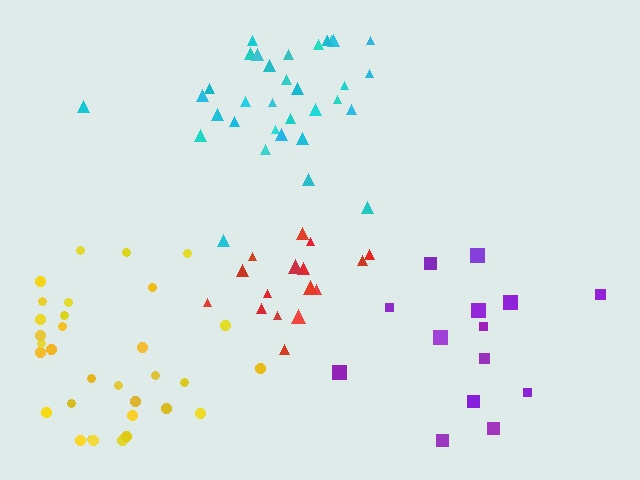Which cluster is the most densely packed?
Red.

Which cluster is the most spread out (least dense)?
Purple.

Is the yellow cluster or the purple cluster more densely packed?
Yellow.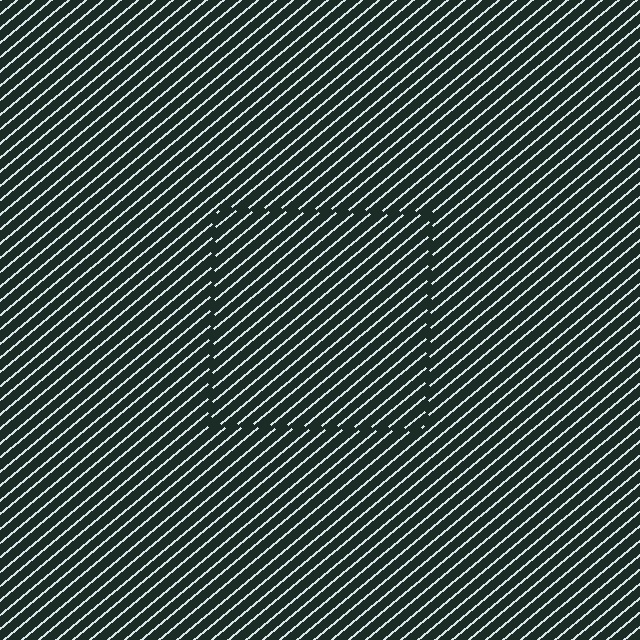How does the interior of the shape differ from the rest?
The interior of the shape contains the same grating, shifted by half a period — the contour is defined by the phase discontinuity where line-ends from the inner and outer gratings abut.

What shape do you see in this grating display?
An illusory square. The interior of the shape contains the same grating, shifted by half a period — the contour is defined by the phase discontinuity where line-ends from the inner and outer gratings abut.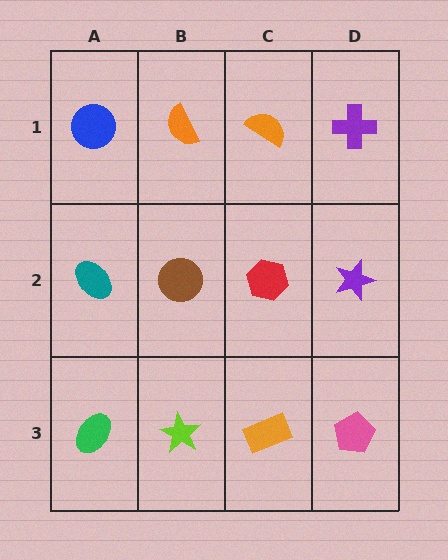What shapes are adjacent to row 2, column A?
A blue circle (row 1, column A), a green ellipse (row 3, column A), a brown circle (row 2, column B).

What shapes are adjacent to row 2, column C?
An orange semicircle (row 1, column C), an orange rectangle (row 3, column C), a brown circle (row 2, column B), a purple star (row 2, column D).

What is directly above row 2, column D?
A purple cross.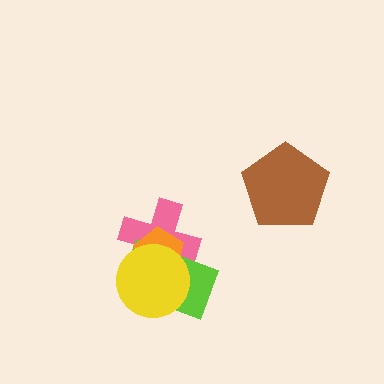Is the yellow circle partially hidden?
No, no other shape covers it.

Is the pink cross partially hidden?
Yes, it is partially covered by another shape.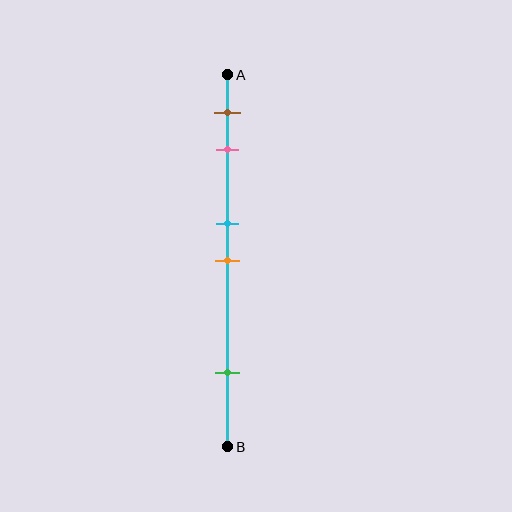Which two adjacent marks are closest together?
The cyan and orange marks are the closest adjacent pair.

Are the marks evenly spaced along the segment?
No, the marks are not evenly spaced.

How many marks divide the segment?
There are 5 marks dividing the segment.